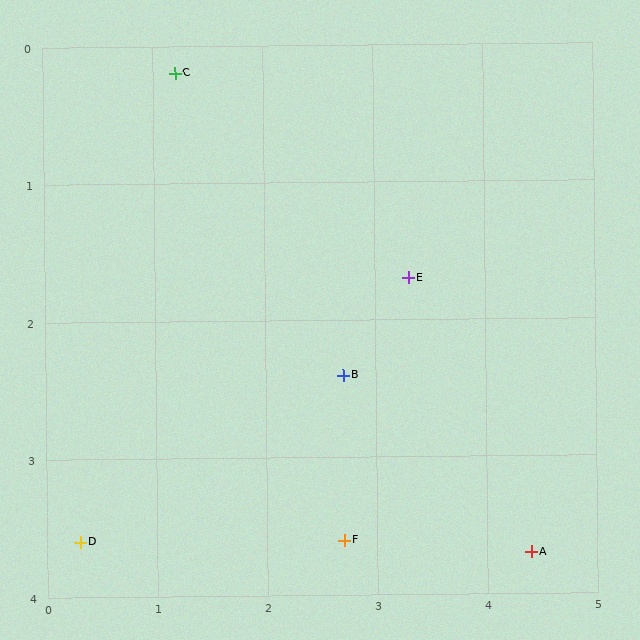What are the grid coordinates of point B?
Point B is at approximately (2.7, 2.4).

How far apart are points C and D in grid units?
Points C and D are about 3.5 grid units apart.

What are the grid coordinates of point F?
Point F is at approximately (2.7, 3.6).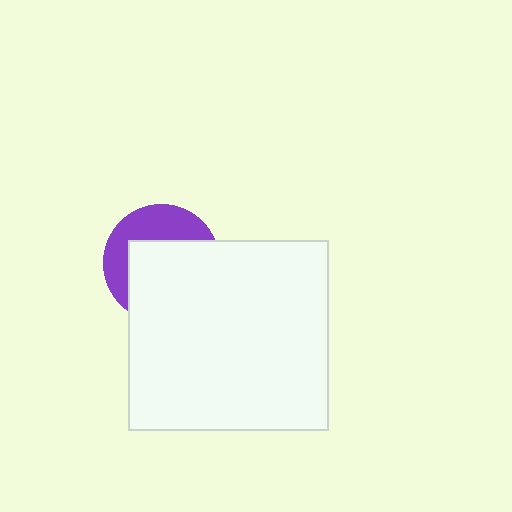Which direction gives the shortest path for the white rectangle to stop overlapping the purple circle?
Moving toward the lower-right gives the shortest separation.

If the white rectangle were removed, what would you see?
You would see the complete purple circle.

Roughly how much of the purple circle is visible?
A small part of it is visible (roughly 38%).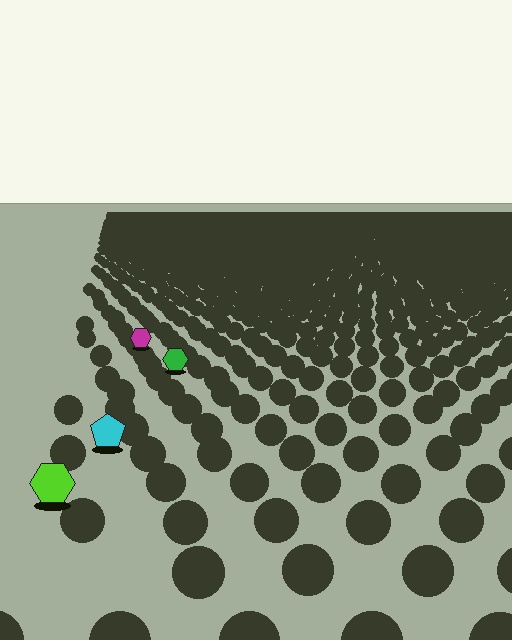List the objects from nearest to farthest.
From nearest to farthest: the lime hexagon, the cyan pentagon, the green hexagon, the magenta hexagon.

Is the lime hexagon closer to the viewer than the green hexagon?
Yes. The lime hexagon is closer — you can tell from the texture gradient: the ground texture is coarser near it.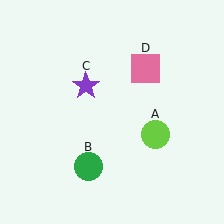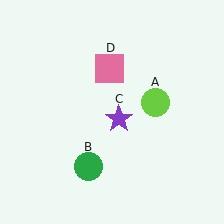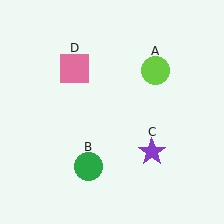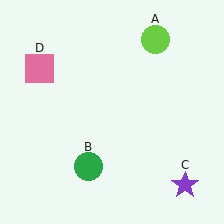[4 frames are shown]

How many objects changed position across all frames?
3 objects changed position: lime circle (object A), purple star (object C), pink square (object D).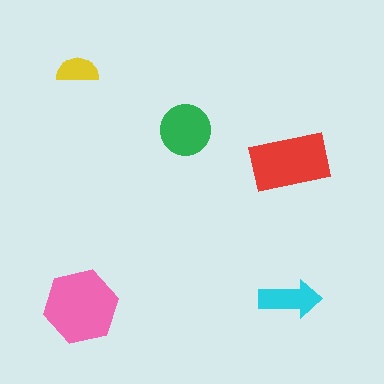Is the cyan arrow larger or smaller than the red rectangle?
Smaller.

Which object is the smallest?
The yellow semicircle.